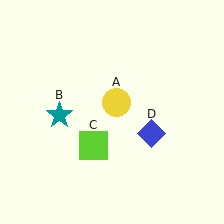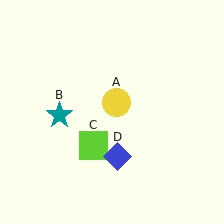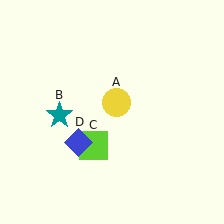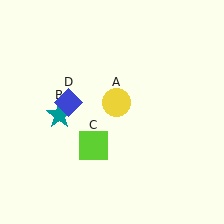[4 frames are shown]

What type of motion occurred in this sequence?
The blue diamond (object D) rotated clockwise around the center of the scene.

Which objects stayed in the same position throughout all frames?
Yellow circle (object A) and teal star (object B) and lime square (object C) remained stationary.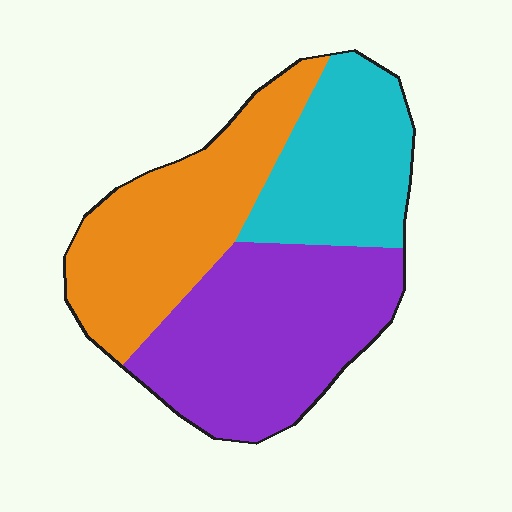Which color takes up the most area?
Purple, at roughly 40%.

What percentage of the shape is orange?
Orange takes up between a third and a half of the shape.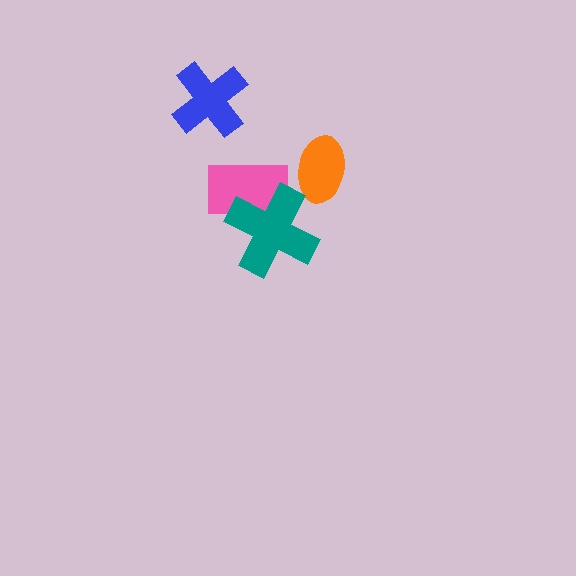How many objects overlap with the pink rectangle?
1 object overlaps with the pink rectangle.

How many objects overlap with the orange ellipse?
0 objects overlap with the orange ellipse.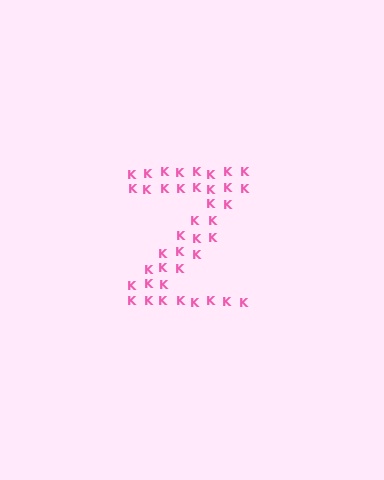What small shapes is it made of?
It is made of small letter K's.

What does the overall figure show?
The overall figure shows the letter Z.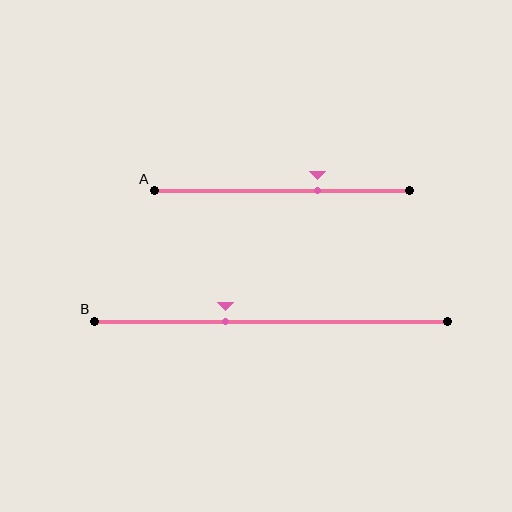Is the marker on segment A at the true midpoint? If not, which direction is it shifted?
No, the marker on segment A is shifted to the right by about 14% of the segment length.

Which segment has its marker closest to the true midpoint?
Segment B has its marker closest to the true midpoint.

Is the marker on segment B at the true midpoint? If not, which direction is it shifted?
No, the marker on segment B is shifted to the left by about 13% of the segment length.